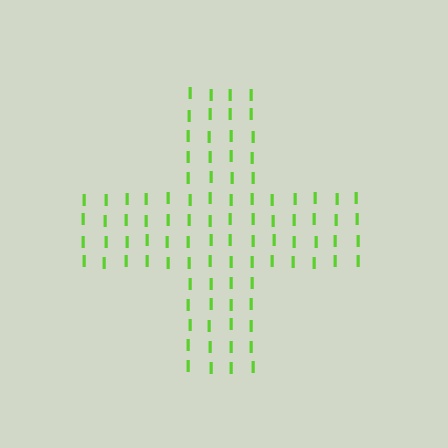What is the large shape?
The large shape is a cross.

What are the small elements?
The small elements are letter I's.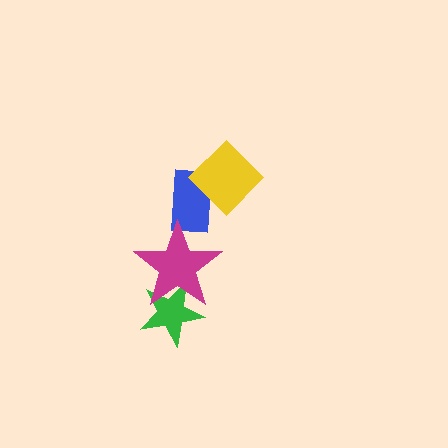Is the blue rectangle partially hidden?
Yes, it is partially covered by another shape.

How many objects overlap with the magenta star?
2 objects overlap with the magenta star.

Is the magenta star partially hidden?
No, no other shape covers it.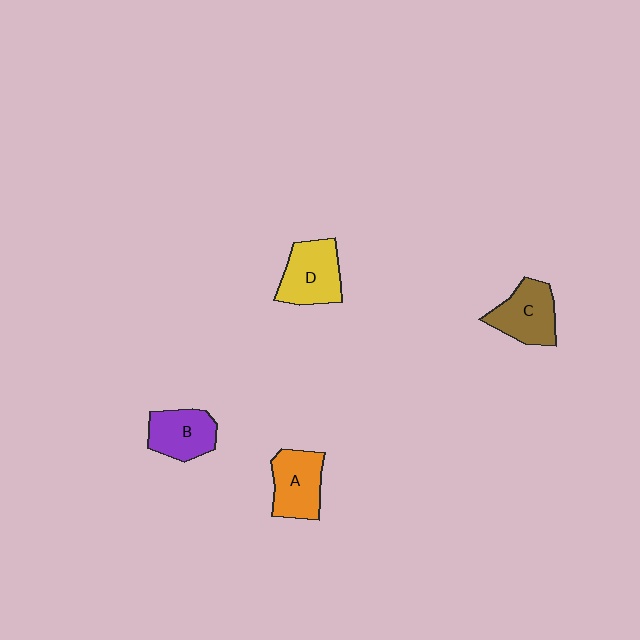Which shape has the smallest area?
Shape B (purple).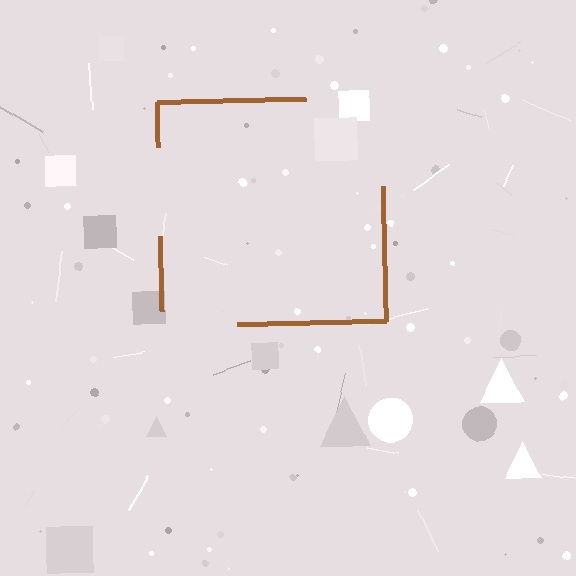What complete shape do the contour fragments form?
The contour fragments form a square.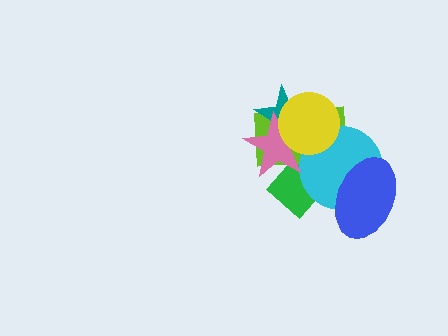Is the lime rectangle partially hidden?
Yes, it is partially covered by another shape.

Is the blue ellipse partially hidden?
No, no other shape covers it.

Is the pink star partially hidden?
Yes, it is partially covered by another shape.